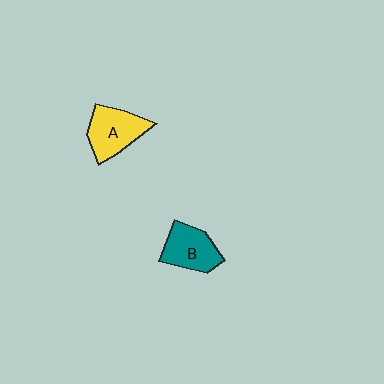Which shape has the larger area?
Shape A (yellow).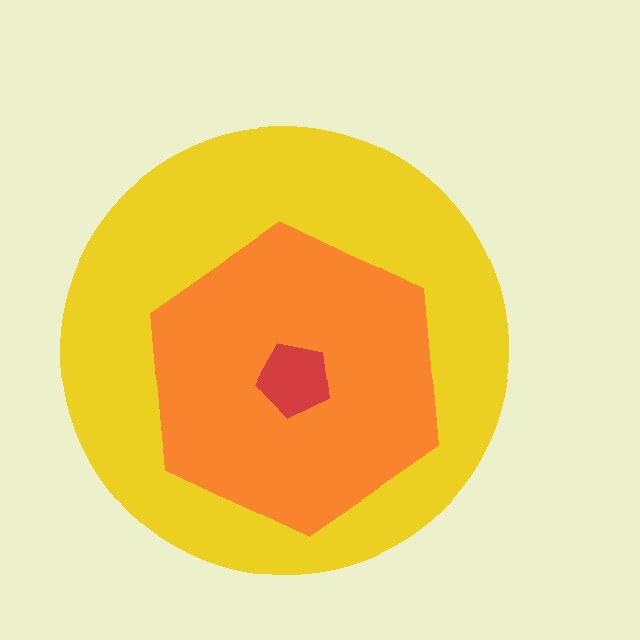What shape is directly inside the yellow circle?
The orange hexagon.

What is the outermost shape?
The yellow circle.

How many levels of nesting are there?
3.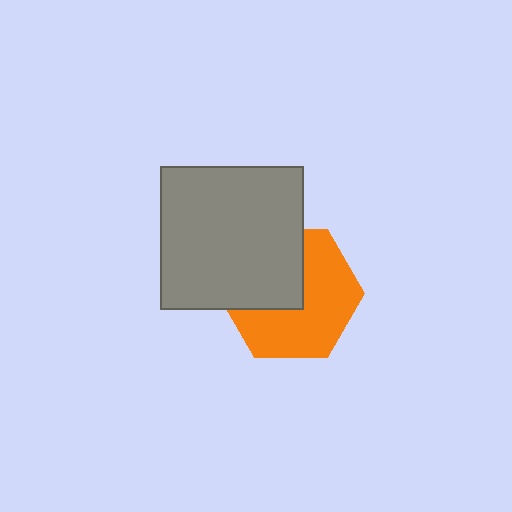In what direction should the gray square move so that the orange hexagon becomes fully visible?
The gray square should move toward the upper-left. That is the shortest direction to clear the overlap and leave the orange hexagon fully visible.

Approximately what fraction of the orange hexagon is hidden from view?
Roughly 40% of the orange hexagon is hidden behind the gray square.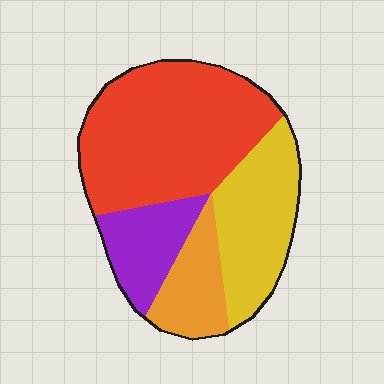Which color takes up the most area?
Red, at roughly 45%.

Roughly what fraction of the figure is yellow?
Yellow takes up about one quarter (1/4) of the figure.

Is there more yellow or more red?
Red.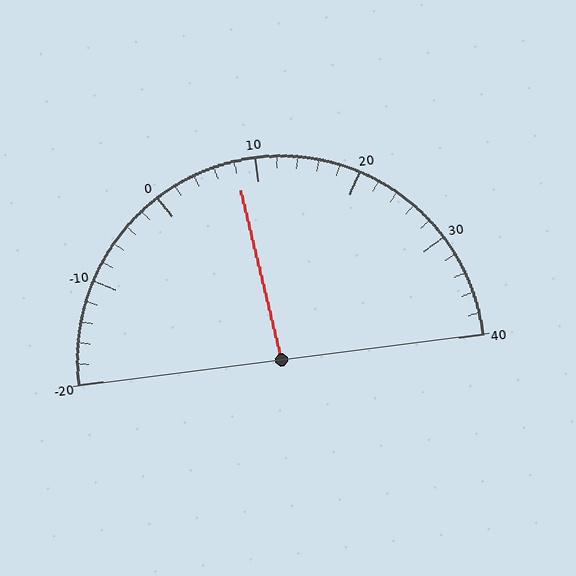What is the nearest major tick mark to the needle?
The nearest major tick mark is 10.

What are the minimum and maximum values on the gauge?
The gauge ranges from -20 to 40.